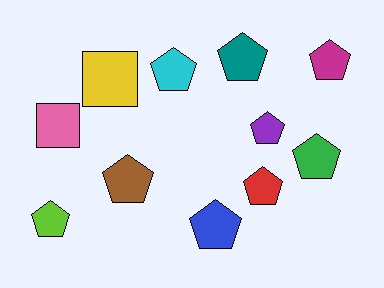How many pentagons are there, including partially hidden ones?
There are 9 pentagons.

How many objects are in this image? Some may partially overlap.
There are 11 objects.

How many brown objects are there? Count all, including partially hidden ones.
There is 1 brown object.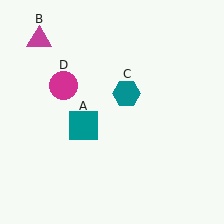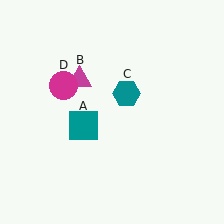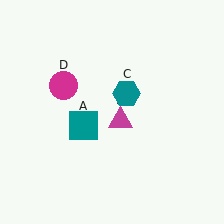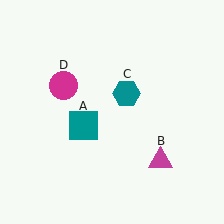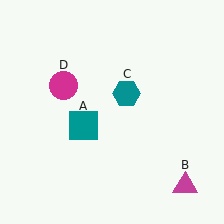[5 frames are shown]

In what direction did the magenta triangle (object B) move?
The magenta triangle (object B) moved down and to the right.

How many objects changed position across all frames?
1 object changed position: magenta triangle (object B).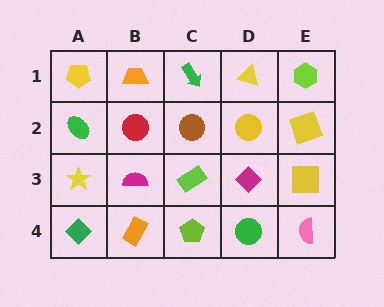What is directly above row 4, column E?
A yellow square.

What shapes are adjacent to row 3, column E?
A yellow square (row 2, column E), a pink semicircle (row 4, column E), a magenta diamond (row 3, column D).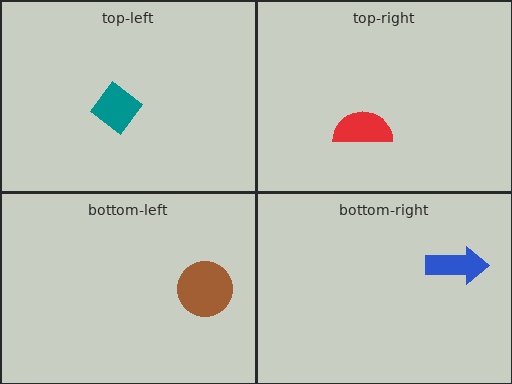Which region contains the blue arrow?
The bottom-right region.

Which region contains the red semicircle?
The top-right region.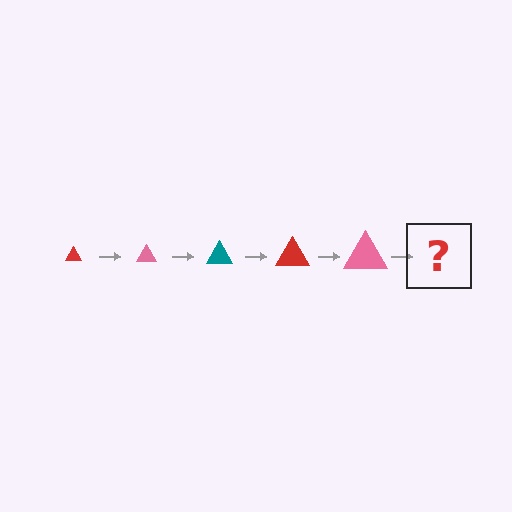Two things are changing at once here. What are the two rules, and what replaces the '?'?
The two rules are that the triangle grows larger each step and the color cycles through red, pink, and teal. The '?' should be a teal triangle, larger than the previous one.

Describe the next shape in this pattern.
It should be a teal triangle, larger than the previous one.